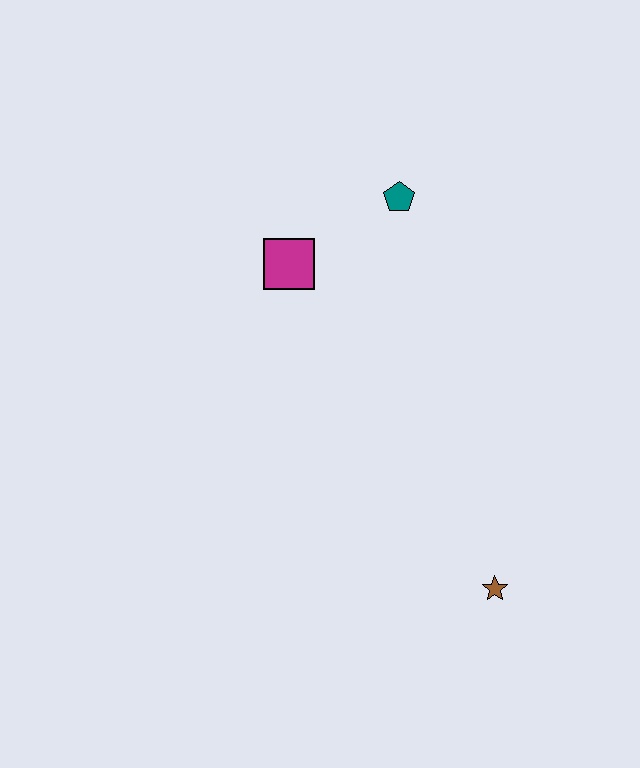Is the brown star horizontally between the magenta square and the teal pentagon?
No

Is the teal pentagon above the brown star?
Yes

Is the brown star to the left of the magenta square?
No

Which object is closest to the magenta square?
The teal pentagon is closest to the magenta square.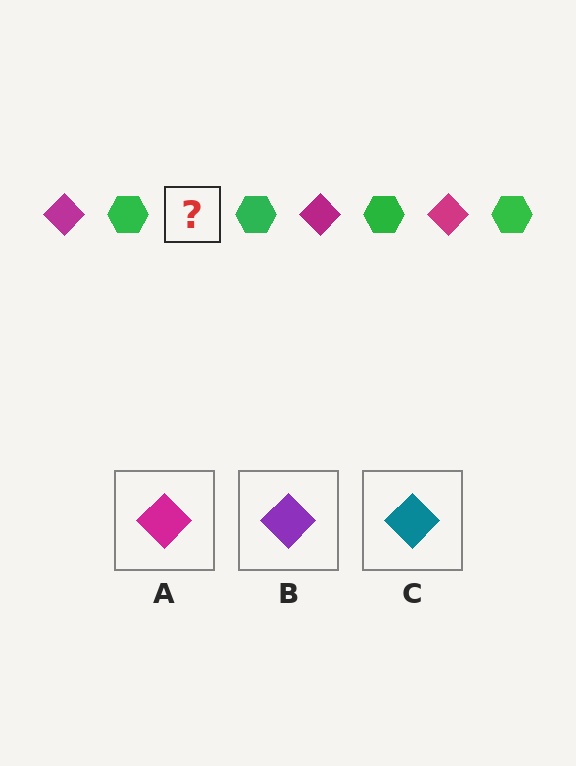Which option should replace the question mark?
Option A.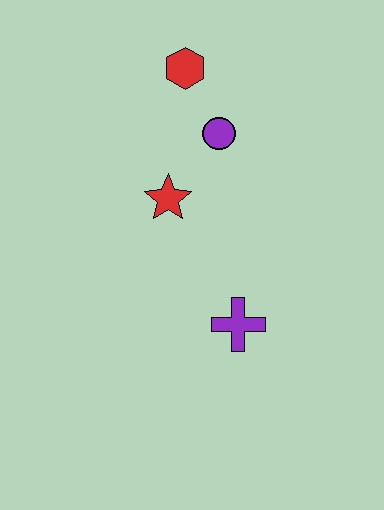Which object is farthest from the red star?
The purple cross is farthest from the red star.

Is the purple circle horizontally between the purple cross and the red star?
Yes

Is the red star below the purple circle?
Yes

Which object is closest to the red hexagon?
The purple circle is closest to the red hexagon.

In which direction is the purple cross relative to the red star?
The purple cross is below the red star.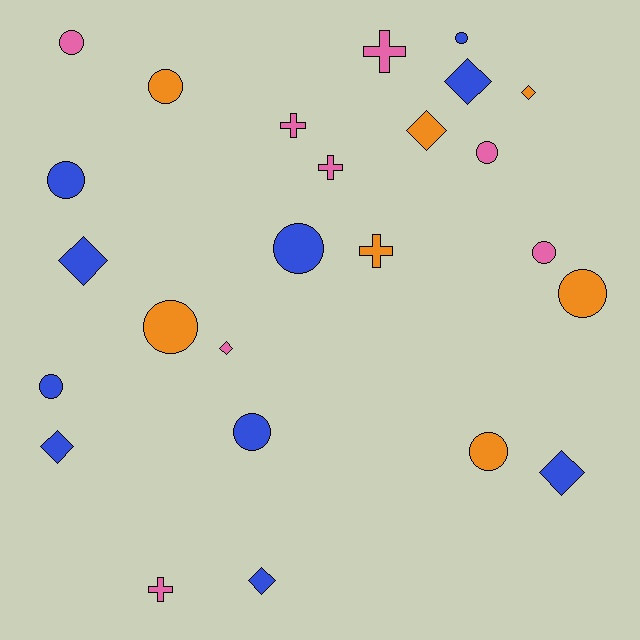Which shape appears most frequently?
Circle, with 12 objects.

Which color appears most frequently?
Blue, with 10 objects.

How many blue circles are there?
There are 5 blue circles.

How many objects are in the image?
There are 25 objects.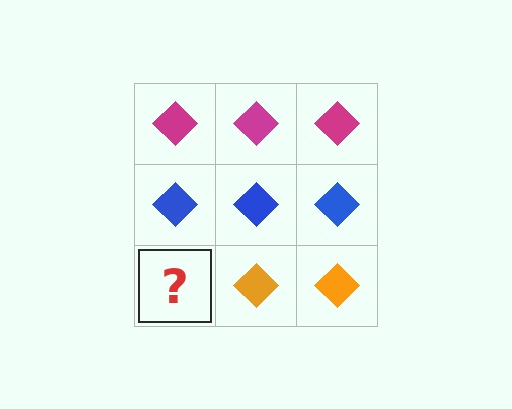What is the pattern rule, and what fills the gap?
The rule is that each row has a consistent color. The gap should be filled with an orange diamond.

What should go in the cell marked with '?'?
The missing cell should contain an orange diamond.